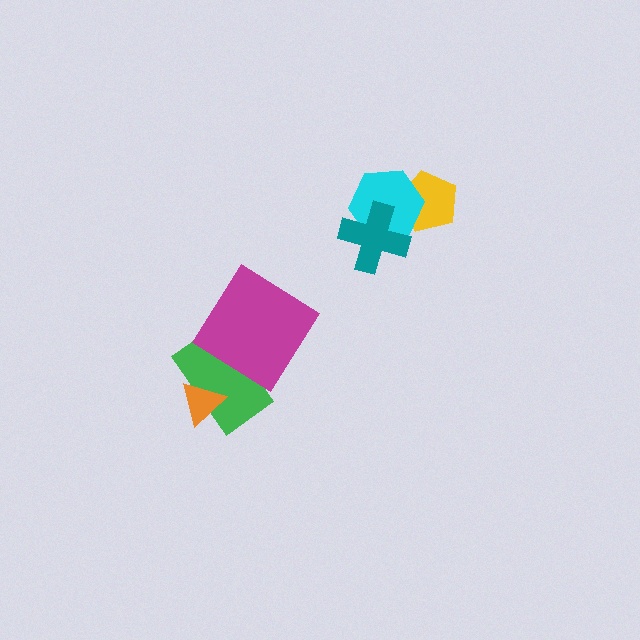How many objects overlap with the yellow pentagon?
1 object overlaps with the yellow pentagon.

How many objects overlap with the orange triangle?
1 object overlaps with the orange triangle.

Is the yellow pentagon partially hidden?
Yes, it is partially covered by another shape.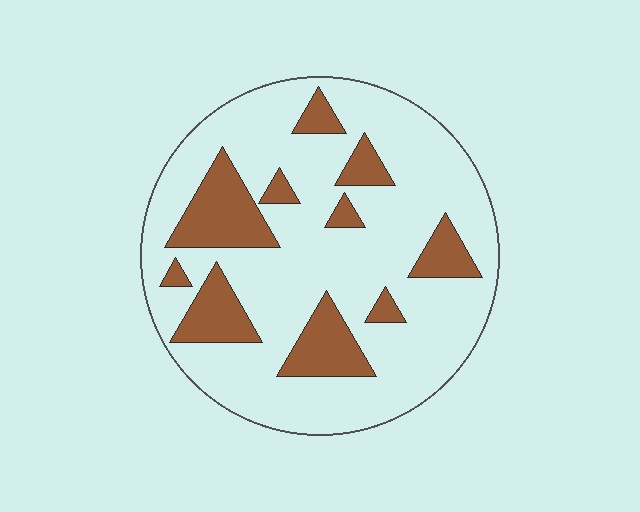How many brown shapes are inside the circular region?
10.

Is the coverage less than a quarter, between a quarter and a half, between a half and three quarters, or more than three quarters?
Less than a quarter.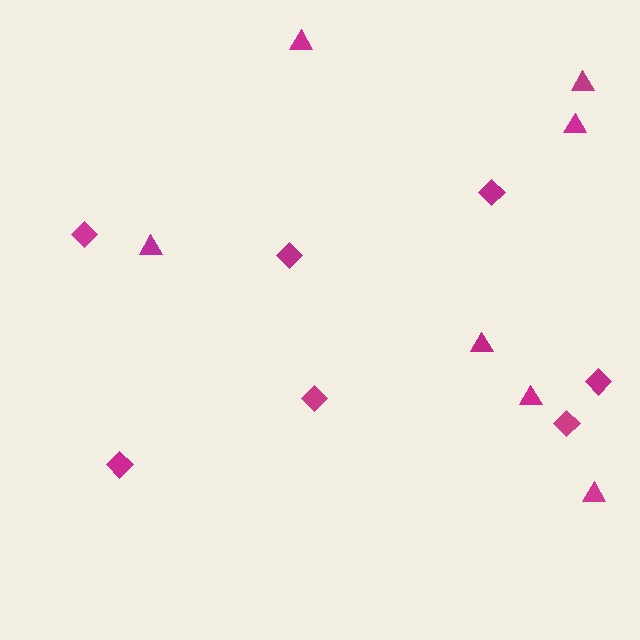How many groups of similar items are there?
There are 2 groups: one group of diamonds (7) and one group of triangles (7).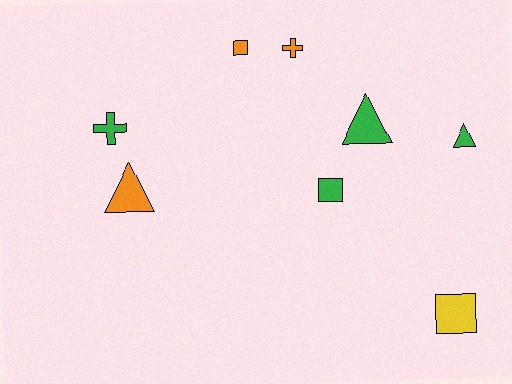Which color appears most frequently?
Green, with 4 objects.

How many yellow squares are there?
There is 1 yellow square.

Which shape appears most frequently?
Square, with 3 objects.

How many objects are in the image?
There are 8 objects.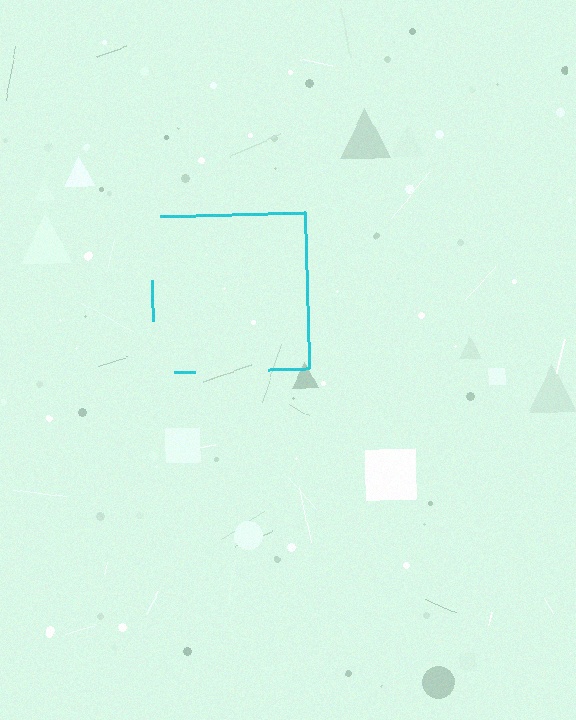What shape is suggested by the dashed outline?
The dashed outline suggests a square.